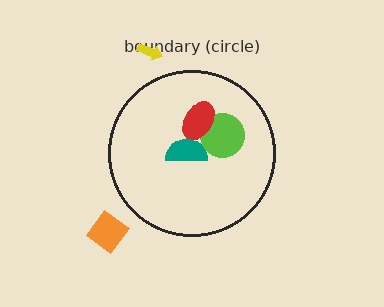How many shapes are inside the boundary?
3 inside, 2 outside.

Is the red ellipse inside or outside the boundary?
Inside.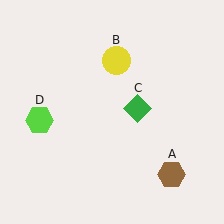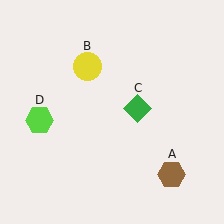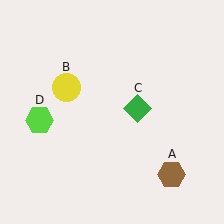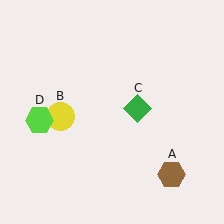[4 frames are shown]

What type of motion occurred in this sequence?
The yellow circle (object B) rotated counterclockwise around the center of the scene.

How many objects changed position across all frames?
1 object changed position: yellow circle (object B).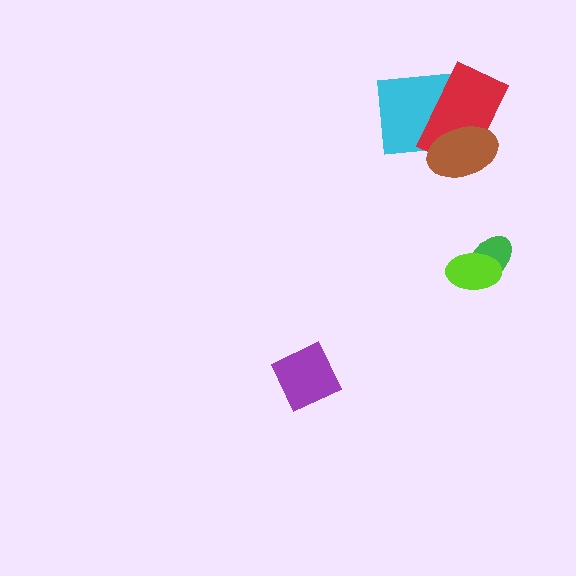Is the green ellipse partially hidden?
Yes, it is partially covered by another shape.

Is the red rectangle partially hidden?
Yes, it is partially covered by another shape.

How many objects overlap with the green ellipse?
1 object overlaps with the green ellipse.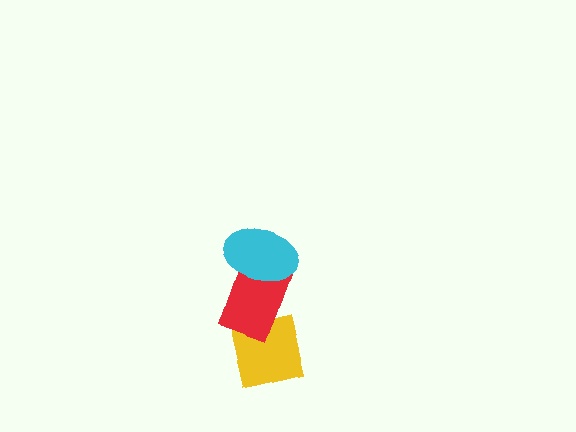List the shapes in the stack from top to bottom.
From top to bottom: the cyan ellipse, the red rectangle, the yellow square.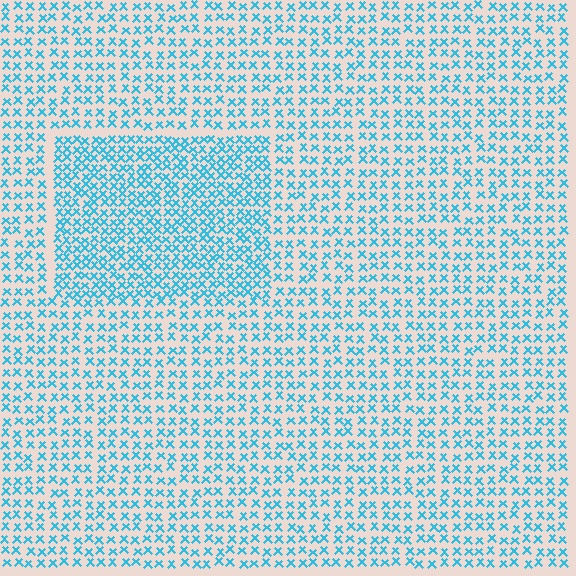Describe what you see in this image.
The image contains small cyan elements arranged at two different densities. A rectangle-shaped region is visible where the elements are more densely packed than the surrounding area.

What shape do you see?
I see a rectangle.